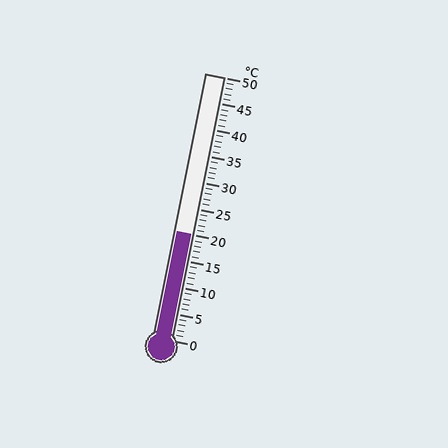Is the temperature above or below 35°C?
The temperature is below 35°C.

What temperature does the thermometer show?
The thermometer shows approximately 20°C.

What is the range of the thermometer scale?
The thermometer scale ranges from 0°C to 50°C.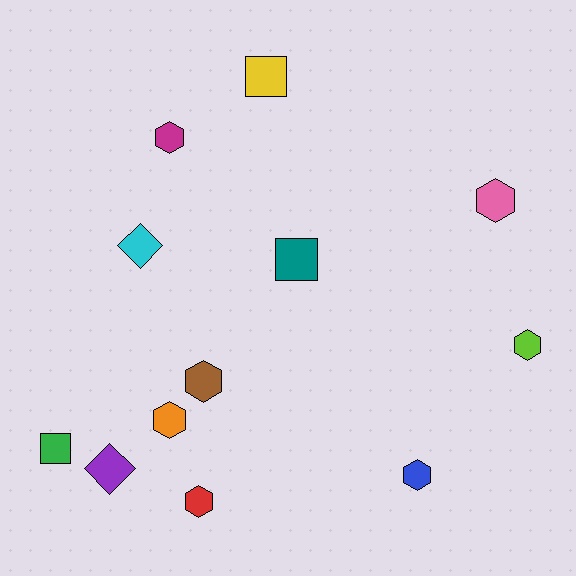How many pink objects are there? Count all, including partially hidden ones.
There is 1 pink object.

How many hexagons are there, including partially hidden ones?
There are 7 hexagons.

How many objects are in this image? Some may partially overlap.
There are 12 objects.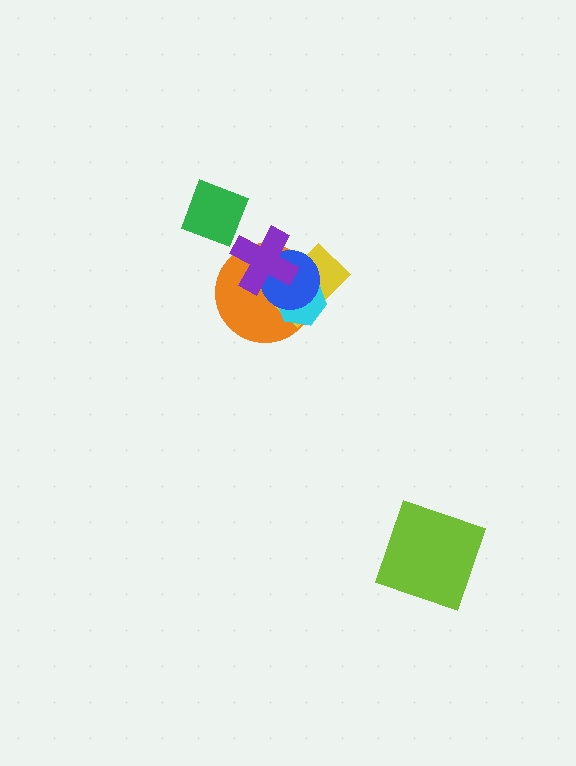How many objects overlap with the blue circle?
4 objects overlap with the blue circle.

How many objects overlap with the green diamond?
0 objects overlap with the green diamond.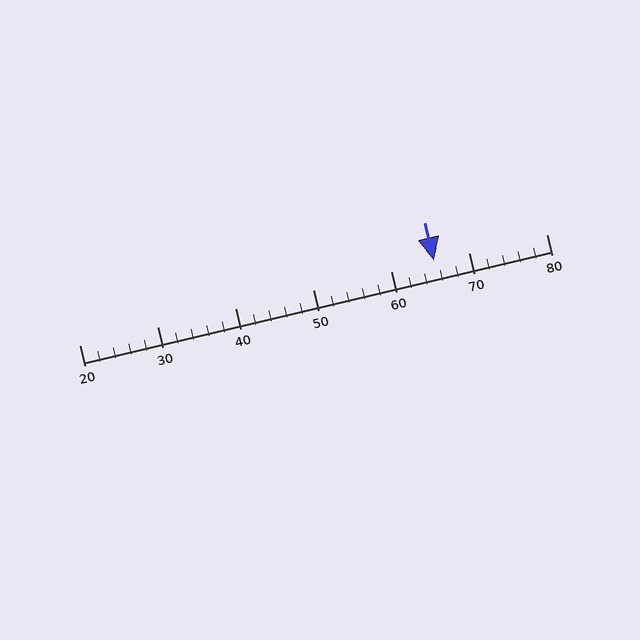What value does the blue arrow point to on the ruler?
The blue arrow points to approximately 66.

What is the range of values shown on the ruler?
The ruler shows values from 20 to 80.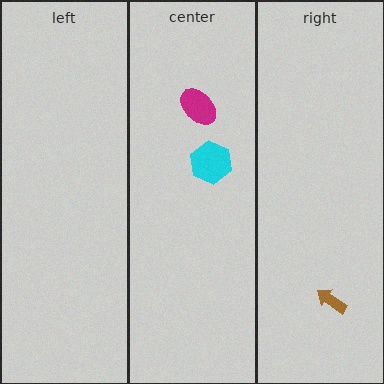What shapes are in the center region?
The cyan hexagon, the magenta ellipse.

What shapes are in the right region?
The brown arrow.